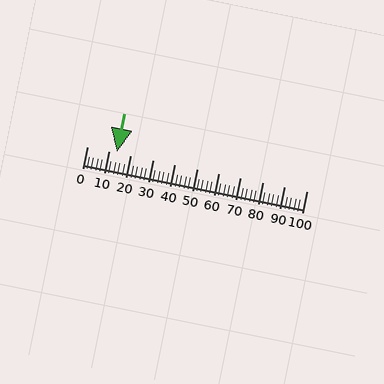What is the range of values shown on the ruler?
The ruler shows values from 0 to 100.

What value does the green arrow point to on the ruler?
The green arrow points to approximately 14.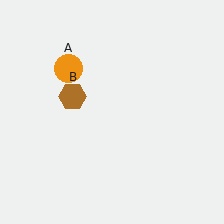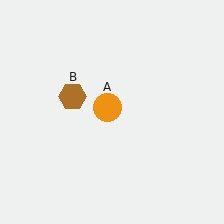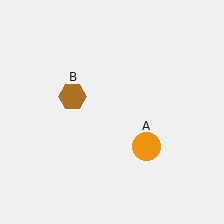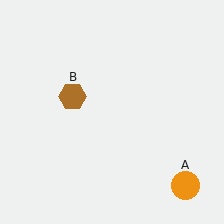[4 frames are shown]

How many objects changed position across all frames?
1 object changed position: orange circle (object A).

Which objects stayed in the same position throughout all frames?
Brown hexagon (object B) remained stationary.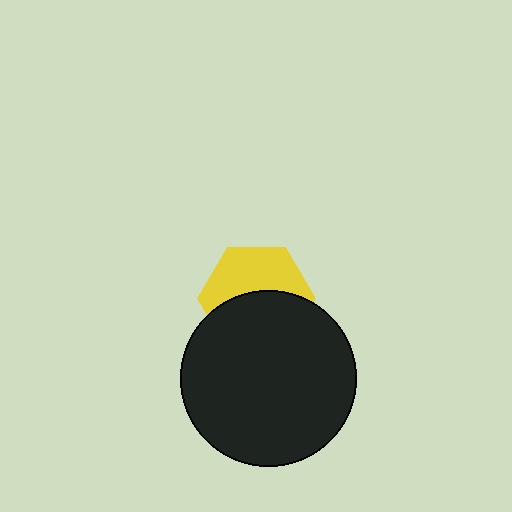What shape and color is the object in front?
The object in front is a black circle.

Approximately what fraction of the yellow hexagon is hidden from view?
Roughly 52% of the yellow hexagon is hidden behind the black circle.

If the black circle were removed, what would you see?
You would see the complete yellow hexagon.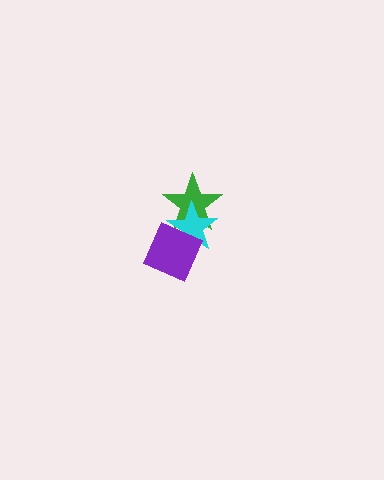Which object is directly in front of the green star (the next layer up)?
The cyan star is directly in front of the green star.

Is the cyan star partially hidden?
Yes, it is partially covered by another shape.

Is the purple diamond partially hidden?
No, no other shape covers it.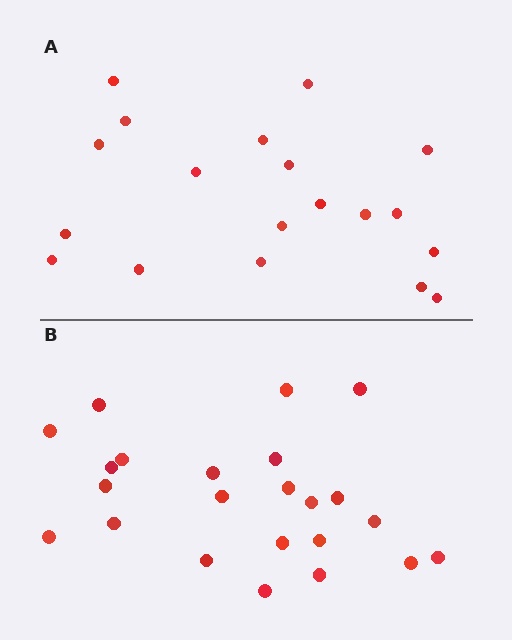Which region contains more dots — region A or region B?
Region B (the bottom region) has more dots.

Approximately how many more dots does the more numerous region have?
Region B has about 4 more dots than region A.